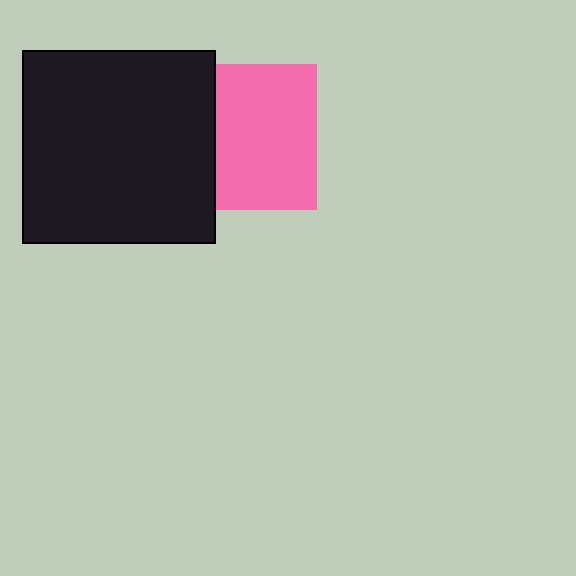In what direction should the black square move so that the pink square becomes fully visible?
The black square should move left. That is the shortest direction to clear the overlap and leave the pink square fully visible.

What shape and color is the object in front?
The object in front is a black square.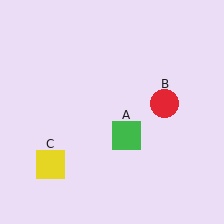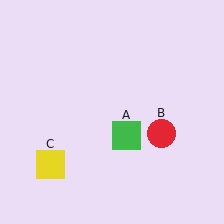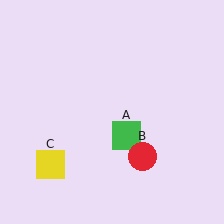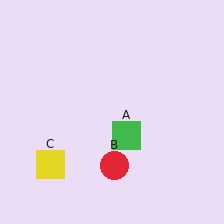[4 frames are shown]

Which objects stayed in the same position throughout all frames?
Green square (object A) and yellow square (object C) remained stationary.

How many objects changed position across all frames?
1 object changed position: red circle (object B).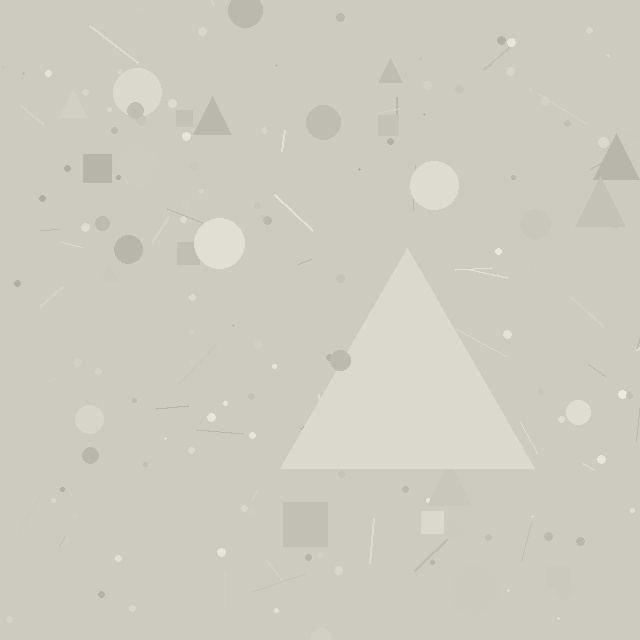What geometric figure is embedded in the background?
A triangle is embedded in the background.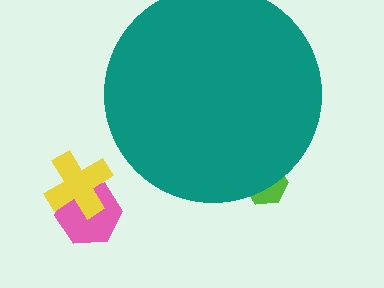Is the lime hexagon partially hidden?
Yes, the lime hexagon is partially hidden behind the teal circle.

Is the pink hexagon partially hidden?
No, the pink hexagon is fully visible.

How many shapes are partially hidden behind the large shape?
2 shapes are partially hidden.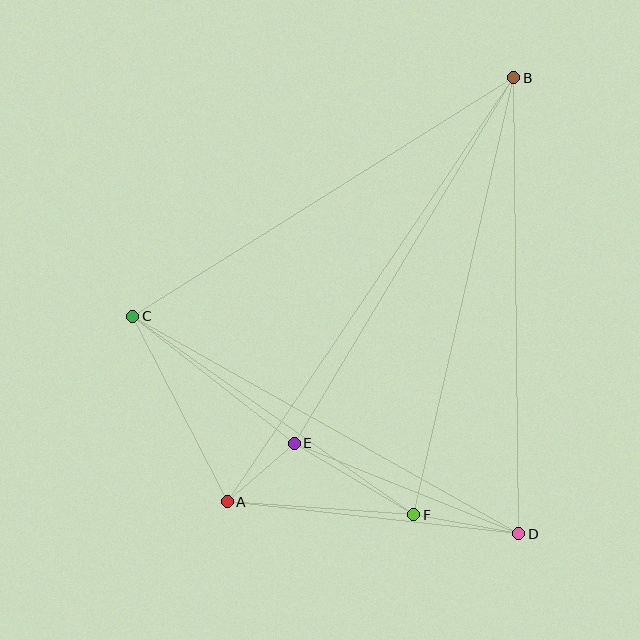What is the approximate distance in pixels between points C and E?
The distance between C and E is approximately 206 pixels.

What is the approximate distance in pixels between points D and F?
The distance between D and F is approximately 107 pixels.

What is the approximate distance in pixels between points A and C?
The distance between A and C is approximately 208 pixels.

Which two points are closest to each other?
Points A and E are closest to each other.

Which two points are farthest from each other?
Points A and B are farthest from each other.